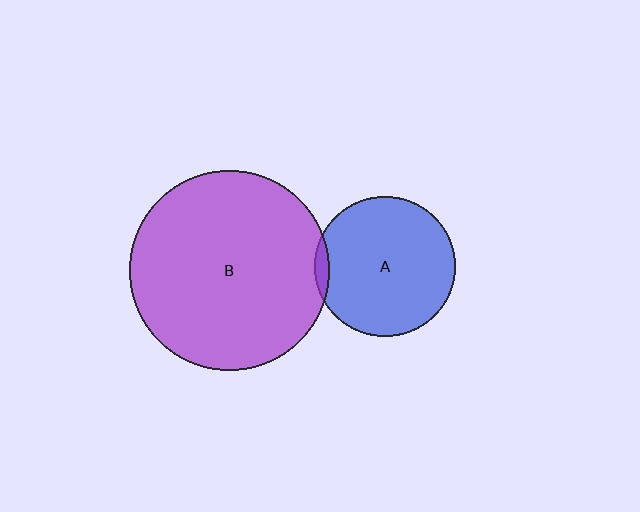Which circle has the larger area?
Circle B (purple).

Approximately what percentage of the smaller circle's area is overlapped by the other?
Approximately 5%.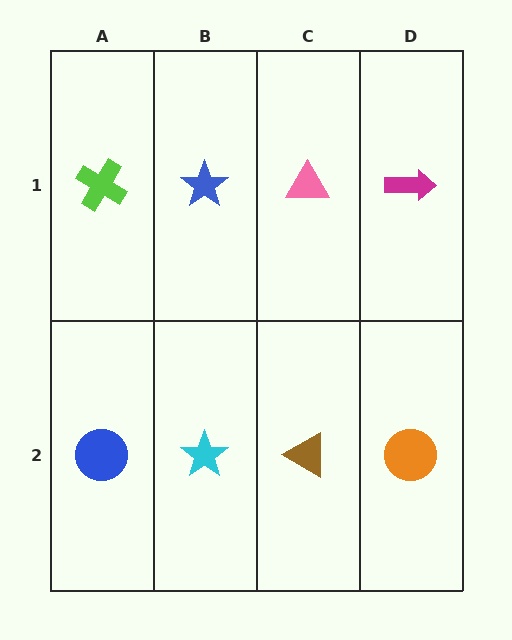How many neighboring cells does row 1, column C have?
3.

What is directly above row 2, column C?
A pink triangle.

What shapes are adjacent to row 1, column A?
A blue circle (row 2, column A), a blue star (row 1, column B).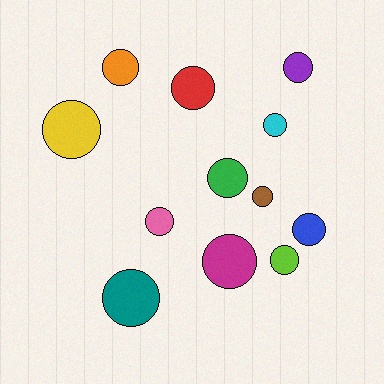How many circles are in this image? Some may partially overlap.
There are 12 circles.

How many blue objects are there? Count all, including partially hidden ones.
There is 1 blue object.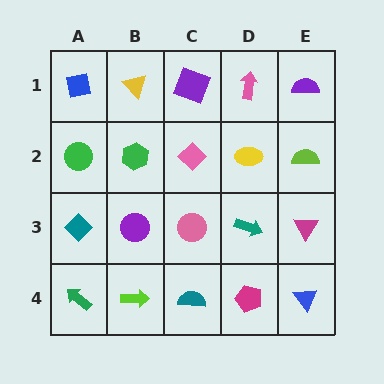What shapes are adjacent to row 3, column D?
A yellow ellipse (row 2, column D), a magenta pentagon (row 4, column D), a pink circle (row 3, column C), a magenta triangle (row 3, column E).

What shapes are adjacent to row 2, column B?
A yellow triangle (row 1, column B), a purple circle (row 3, column B), a green circle (row 2, column A), a pink diamond (row 2, column C).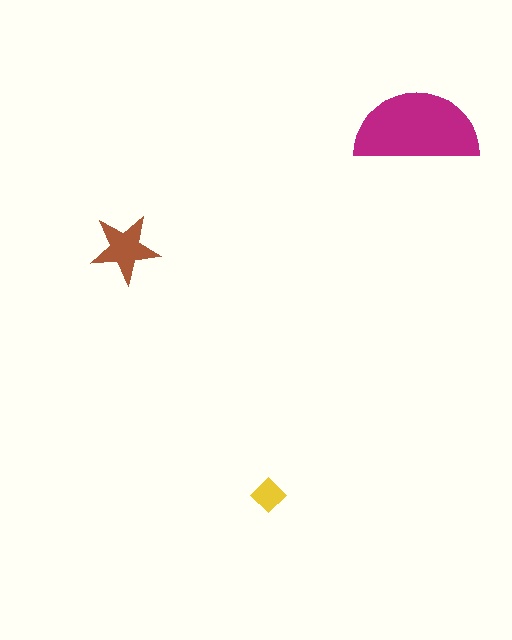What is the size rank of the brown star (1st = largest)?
2nd.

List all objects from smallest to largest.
The yellow diamond, the brown star, the magenta semicircle.